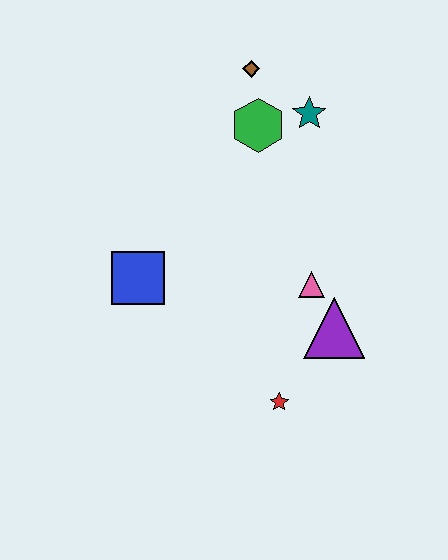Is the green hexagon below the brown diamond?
Yes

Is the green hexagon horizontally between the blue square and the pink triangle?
Yes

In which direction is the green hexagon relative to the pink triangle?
The green hexagon is above the pink triangle.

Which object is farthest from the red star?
The brown diamond is farthest from the red star.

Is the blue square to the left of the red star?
Yes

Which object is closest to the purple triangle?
The pink triangle is closest to the purple triangle.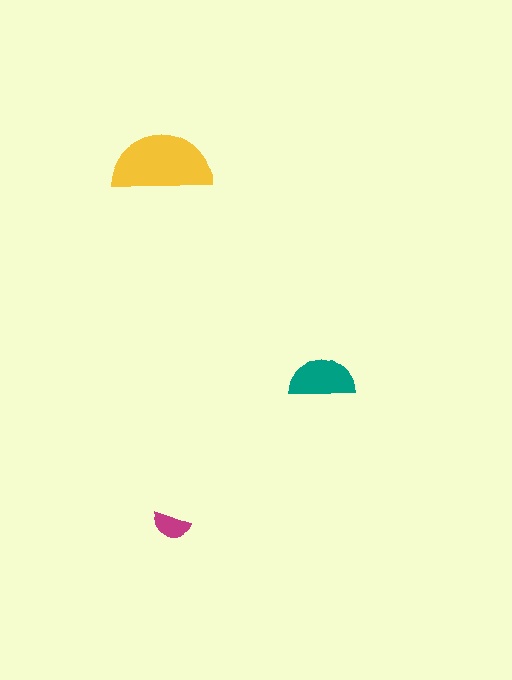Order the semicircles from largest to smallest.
the yellow one, the teal one, the magenta one.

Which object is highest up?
The yellow semicircle is topmost.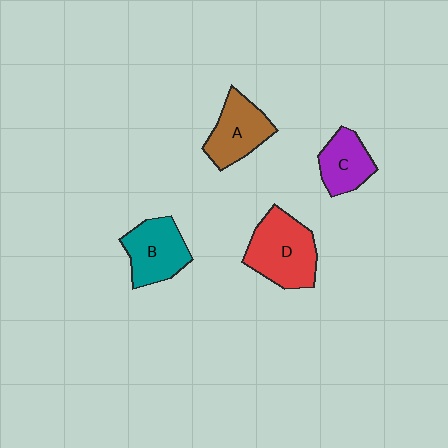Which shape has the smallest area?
Shape C (purple).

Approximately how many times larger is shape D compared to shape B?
Approximately 1.2 times.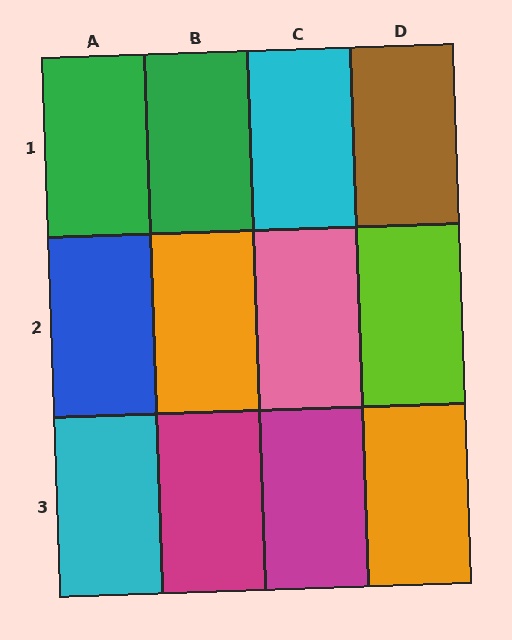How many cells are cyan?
2 cells are cyan.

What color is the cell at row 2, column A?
Blue.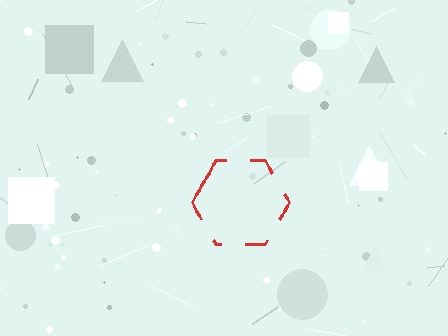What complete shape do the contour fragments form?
The contour fragments form a hexagon.